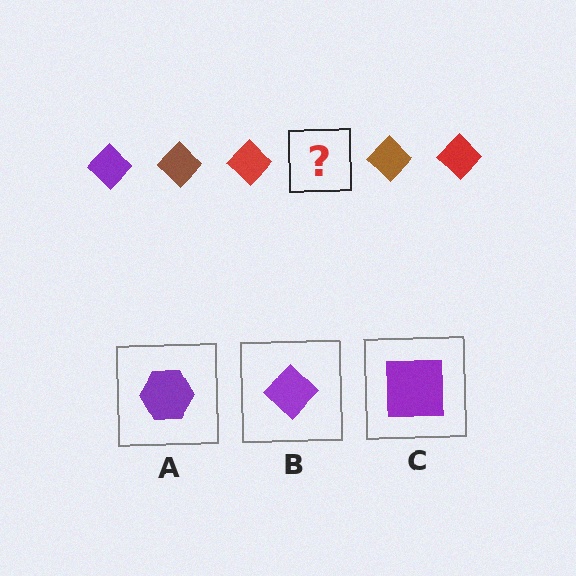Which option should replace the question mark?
Option B.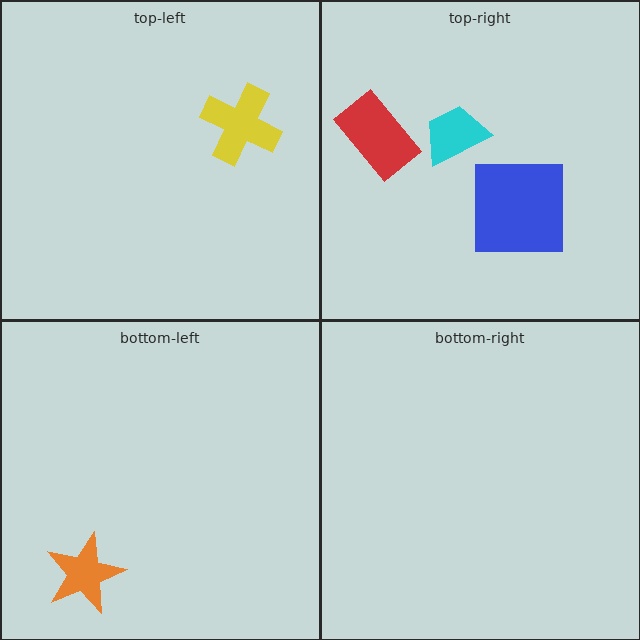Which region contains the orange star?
The bottom-left region.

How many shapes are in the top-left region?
1.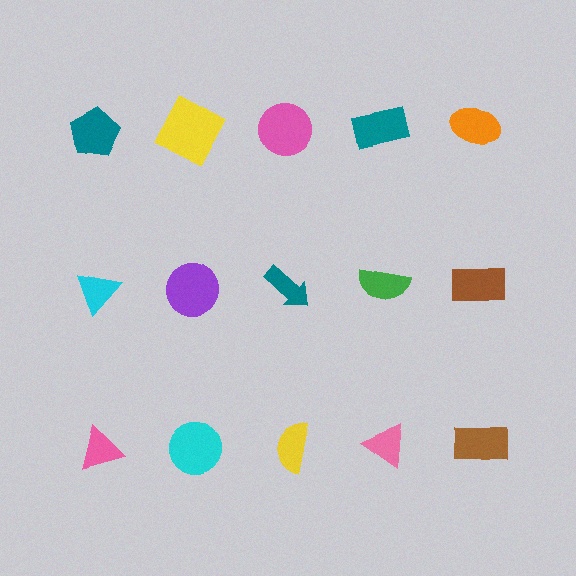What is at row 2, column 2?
A purple circle.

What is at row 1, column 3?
A pink circle.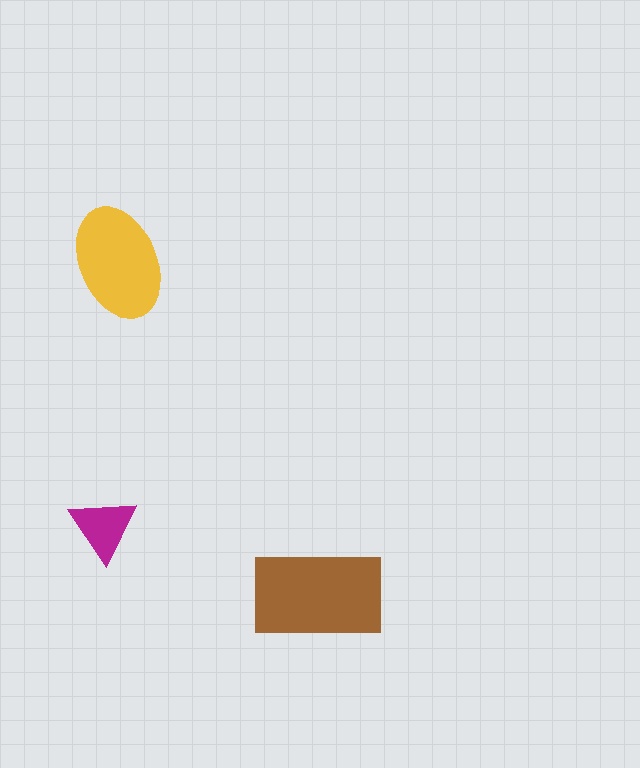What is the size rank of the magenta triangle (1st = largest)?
3rd.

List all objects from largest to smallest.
The brown rectangle, the yellow ellipse, the magenta triangle.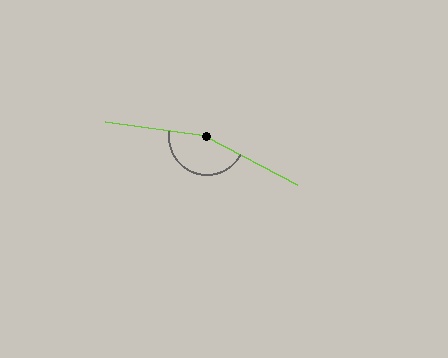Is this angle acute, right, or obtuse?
It is obtuse.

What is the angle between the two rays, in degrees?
Approximately 160 degrees.